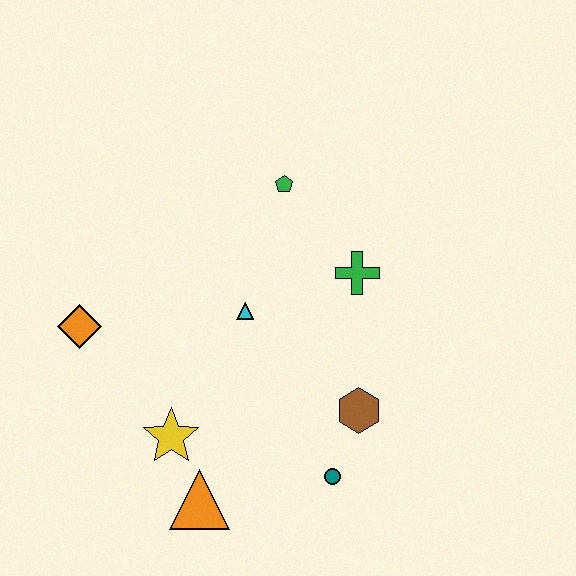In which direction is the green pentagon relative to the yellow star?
The green pentagon is above the yellow star.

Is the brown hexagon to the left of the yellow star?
No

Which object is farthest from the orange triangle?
The green pentagon is farthest from the orange triangle.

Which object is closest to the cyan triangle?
The green cross is closest to the cyan triangle.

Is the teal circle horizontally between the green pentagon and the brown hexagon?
Yes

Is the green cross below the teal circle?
No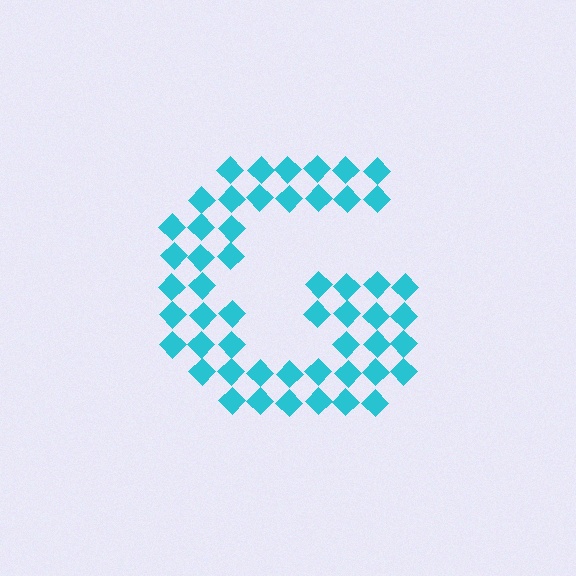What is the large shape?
The large shape is the letter G.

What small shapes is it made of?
It is made of small diamonds.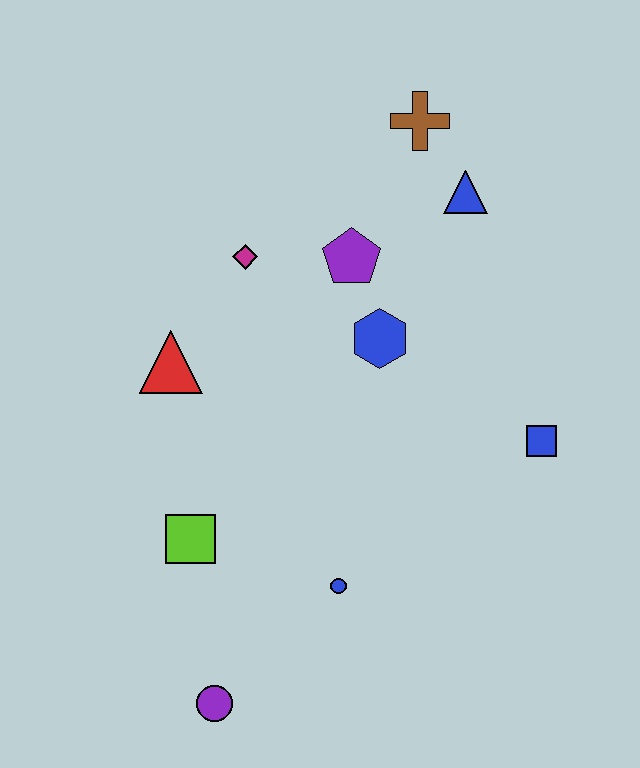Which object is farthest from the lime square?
The brown cross is farthest from the lime square.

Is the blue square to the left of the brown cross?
No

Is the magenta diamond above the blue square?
Yes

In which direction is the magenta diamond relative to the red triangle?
The magenta diamond is above the red triangle.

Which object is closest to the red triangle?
The magenta diamond is closest to the red triangle.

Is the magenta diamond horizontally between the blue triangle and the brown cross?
No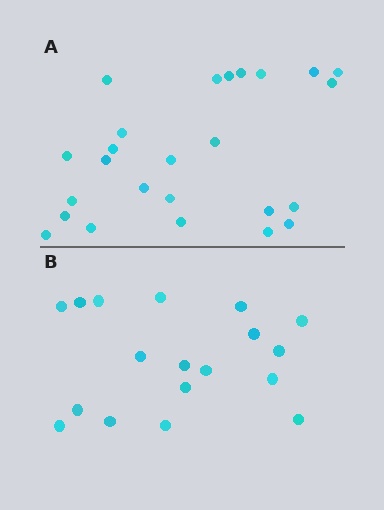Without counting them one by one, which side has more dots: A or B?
Region A (the top region) has more dots.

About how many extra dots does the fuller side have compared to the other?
Region A has roughly 8 or so more dots than region B.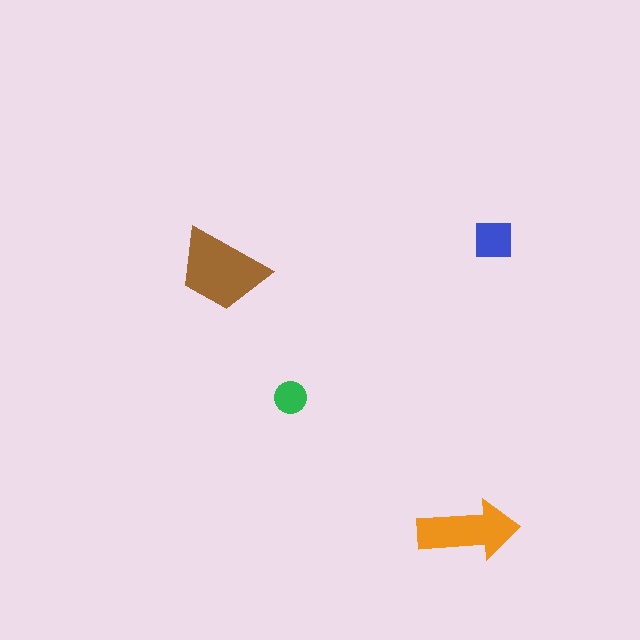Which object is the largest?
The brown trapezoid.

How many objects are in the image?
There are 4 objects in the image.